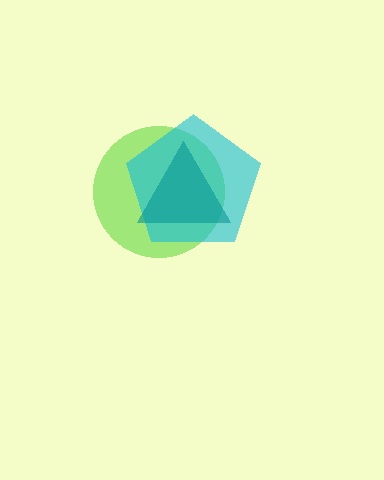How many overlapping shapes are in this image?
There are 3 overlapping shapes in the image.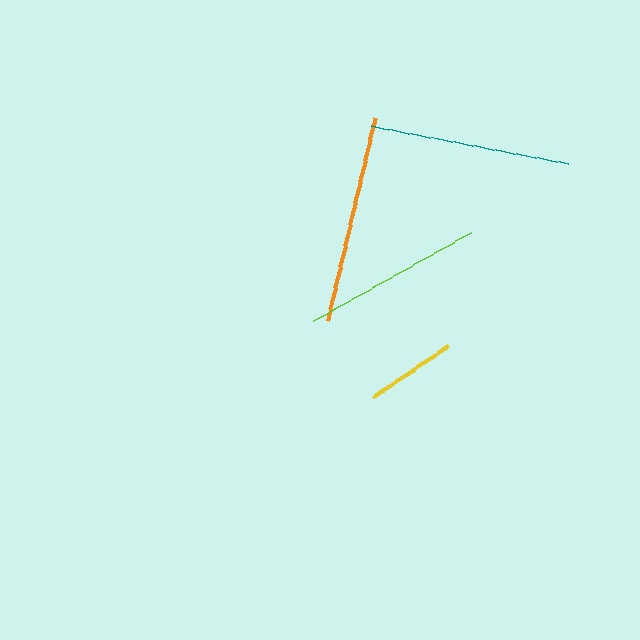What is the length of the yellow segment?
The yellow segment is approximately 90 pixels long.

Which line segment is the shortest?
The yellow line is the shortest at approximately 90 pixels.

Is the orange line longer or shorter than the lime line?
The orange line is longer than the lime line.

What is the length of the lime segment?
The lime segment is approximately 181 pixels long.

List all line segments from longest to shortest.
From longest to shortest: orange, teal, lime, yellow.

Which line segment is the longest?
The orange line is the longest at approximately 208 pixels.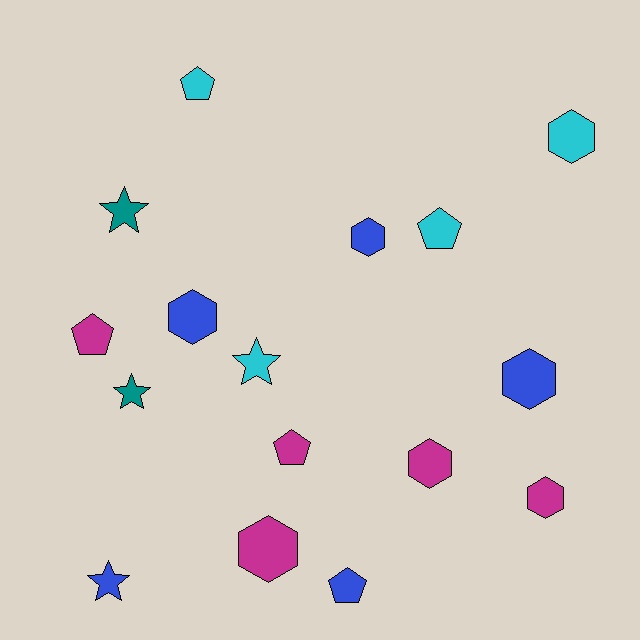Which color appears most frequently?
Magenta, with 5 objects.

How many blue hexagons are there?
There are 3 blue hexagons.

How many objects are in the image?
There are 16 objects.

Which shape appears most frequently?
Hexagon, with 7 objects.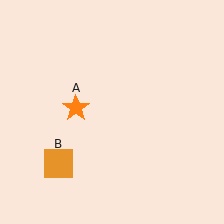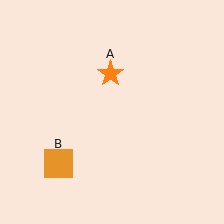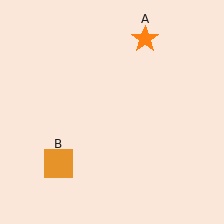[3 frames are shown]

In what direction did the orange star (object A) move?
The orange star (object A) moved up and to the right.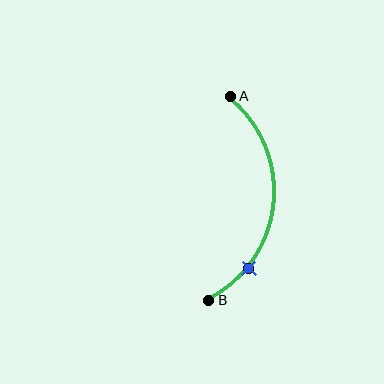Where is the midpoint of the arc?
The arc midpoint is the point on the curve farthest from the straight line joining A and B. It sits to the right of that line.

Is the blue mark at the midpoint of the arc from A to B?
No. The blue mark lies on the arc but is closer to endpoint B. The arc midpoint would be at the point on the curve equidistant along the arc from both A and B.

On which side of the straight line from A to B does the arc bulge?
The arc bulges to the right of the straight line connecting A and B.